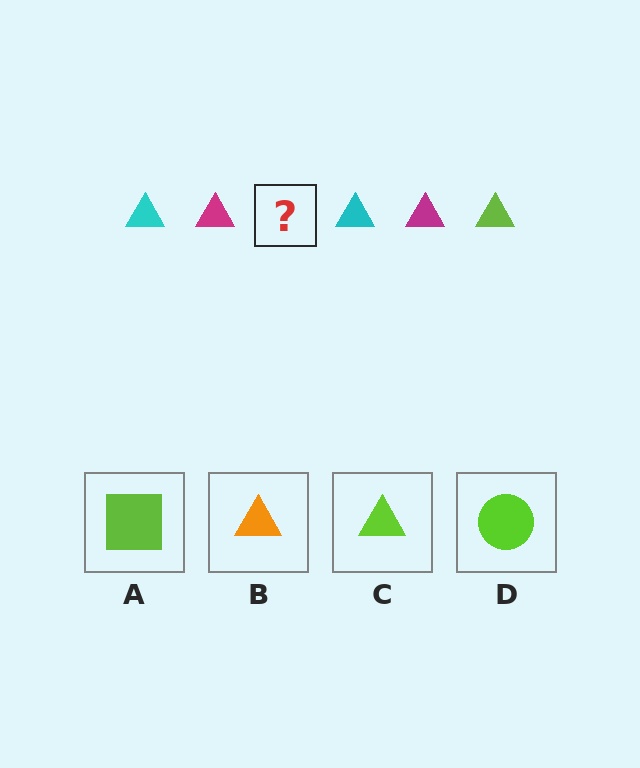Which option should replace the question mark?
Option C.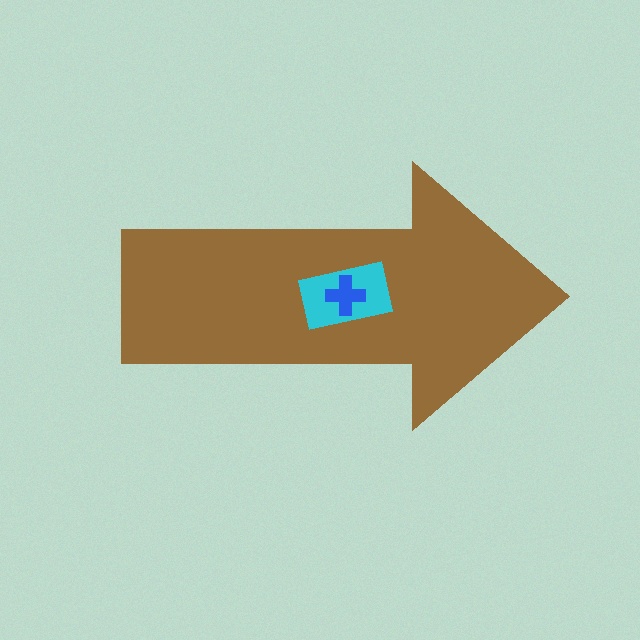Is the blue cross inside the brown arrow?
Yes.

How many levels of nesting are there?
3.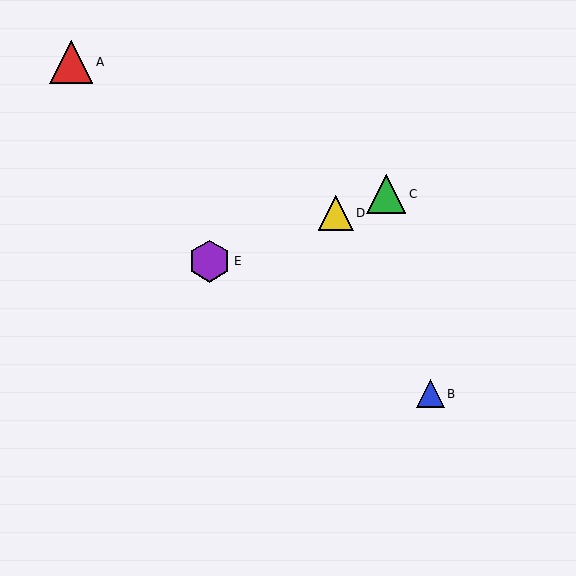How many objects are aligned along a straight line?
3 objects (C, D, E) are aligned along a straight line.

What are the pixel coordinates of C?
Object C is at (386, 194).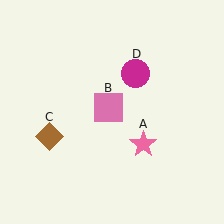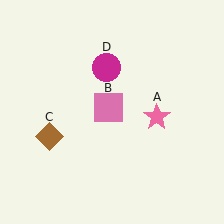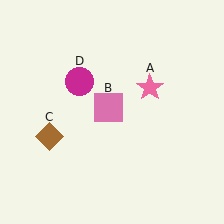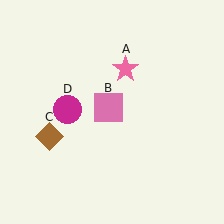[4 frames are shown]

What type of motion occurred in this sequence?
The pink star (object A), magenta circle (object D) rotated counterclockwise around the center of the scene.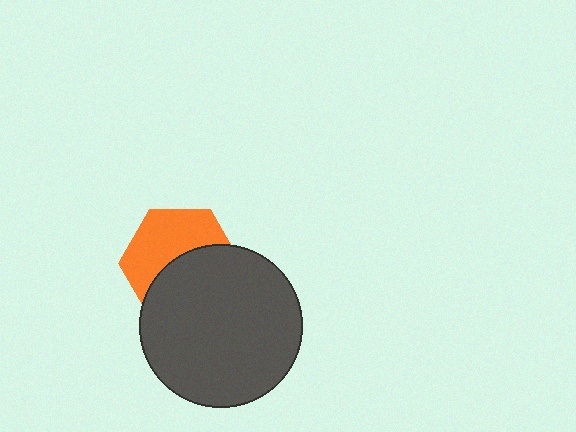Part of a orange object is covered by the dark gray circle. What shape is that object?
It is a hexagon.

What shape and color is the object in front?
The object in front is a dark gray circle.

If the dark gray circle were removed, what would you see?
You would see the complete orange hexagon.